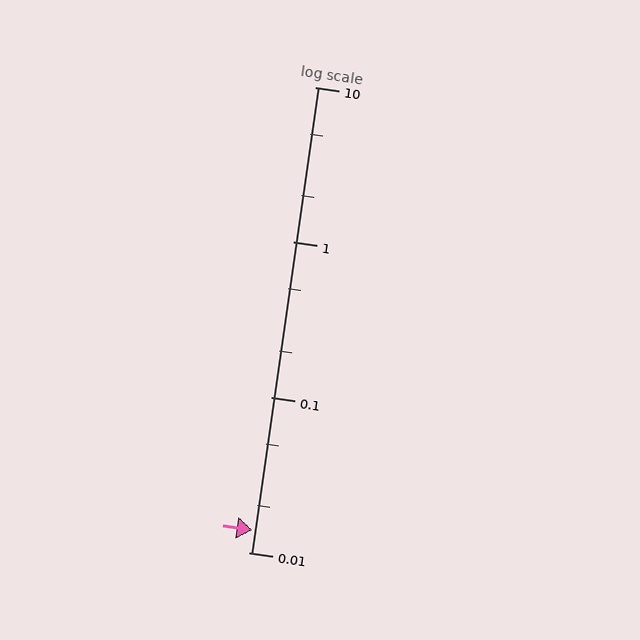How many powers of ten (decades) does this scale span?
The scale spans 3 decades, from 0.01 to 10.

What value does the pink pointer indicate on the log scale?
The pointer indicates approximately 0.014.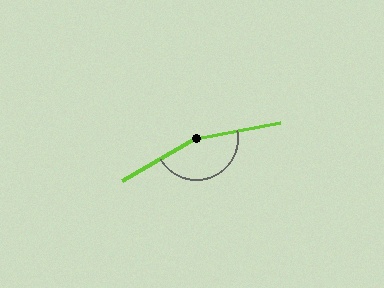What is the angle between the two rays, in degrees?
Approximately 161 degrees.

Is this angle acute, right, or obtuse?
It is obtuse.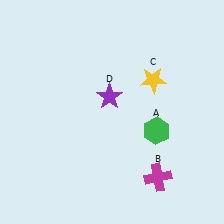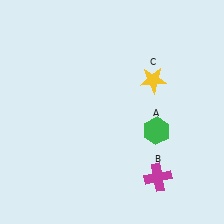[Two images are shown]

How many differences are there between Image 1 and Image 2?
There is 1 difference between the two images.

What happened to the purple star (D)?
The purple star (D) was removed in Image 2. It was in the top-left area of Image 1.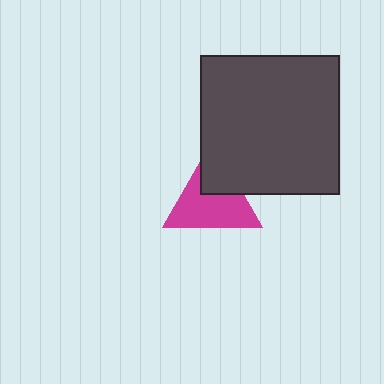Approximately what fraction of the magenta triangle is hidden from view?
Roughly 33% of the magenta triangle is hidden behind the dark gray square.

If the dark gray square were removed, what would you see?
You would see the complete magenta triangle.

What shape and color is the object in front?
The object in front is a dark gray square.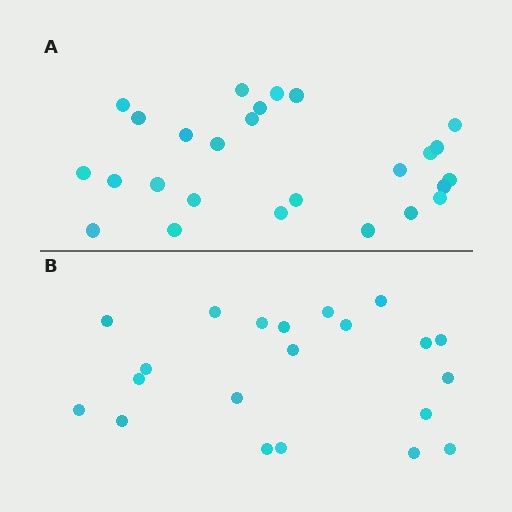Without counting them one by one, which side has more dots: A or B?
Region A (the top region) has more dots.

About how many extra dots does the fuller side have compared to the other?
Region A has about 5 more dots than region B.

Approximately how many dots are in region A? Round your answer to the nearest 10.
About 30 dots. (The exact count is 26, which rounds to 30.)